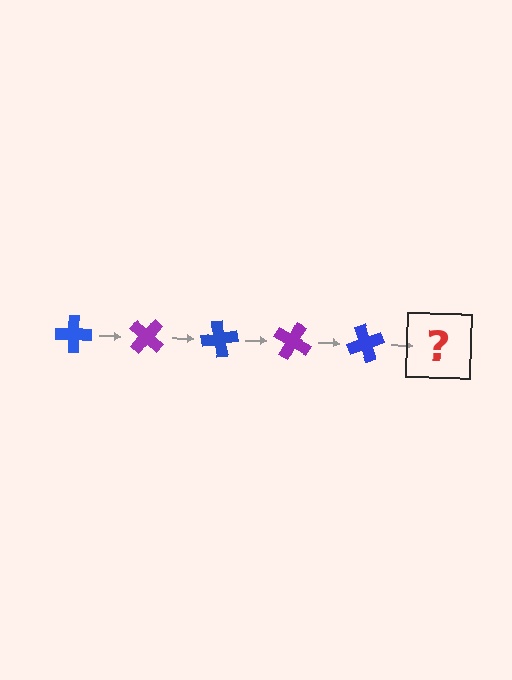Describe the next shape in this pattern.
It should be a purple cross, rotated 200 degrees from the start.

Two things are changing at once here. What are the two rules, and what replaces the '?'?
The two rules are that it rotates 40 degrees each step and the color cycles through blue and purple. The '?' should be a purple cross, rotated 200 degrees from the start.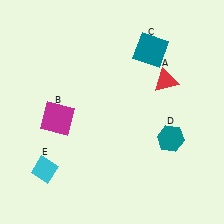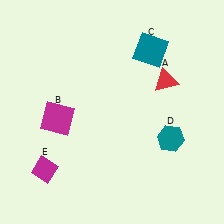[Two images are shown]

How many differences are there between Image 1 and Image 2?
There is 1 difference between the two images.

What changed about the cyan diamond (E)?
In Image 1, E is cyan. In Image 2, it changed to magenta.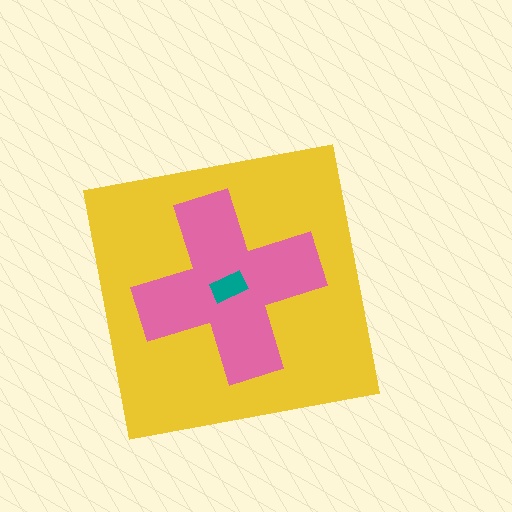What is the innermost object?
The teal rectangle.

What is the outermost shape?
The yellow square.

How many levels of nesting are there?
3.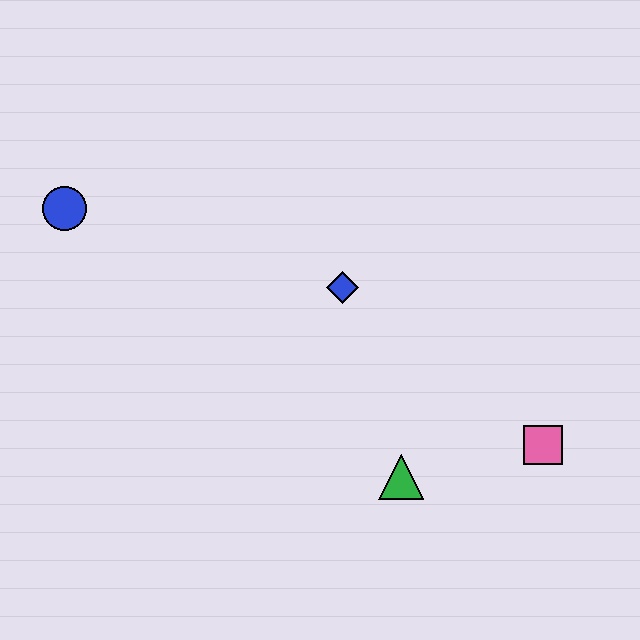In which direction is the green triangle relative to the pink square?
The green triangle is to the left of the pink square.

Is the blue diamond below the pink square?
No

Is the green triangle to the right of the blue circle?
Yes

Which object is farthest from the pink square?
The blue circle is farthest from the pink square.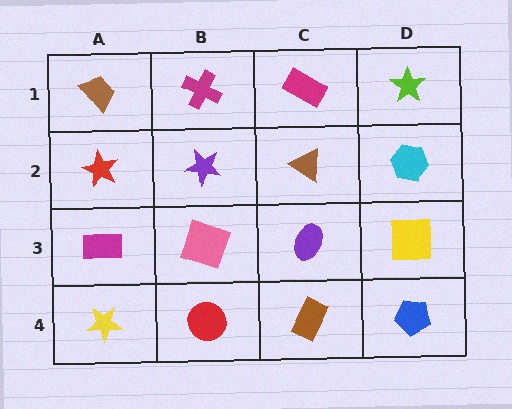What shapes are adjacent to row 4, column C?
A purple ellipse (row 3, column C), a red circle (row 4, column B), a blue pentagon (row 4, column D).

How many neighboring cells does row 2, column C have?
4.